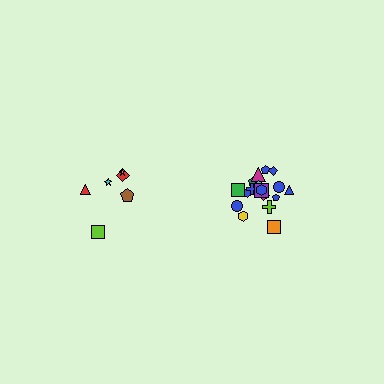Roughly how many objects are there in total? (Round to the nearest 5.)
Roughly 25 objects in total.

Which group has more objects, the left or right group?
The right group.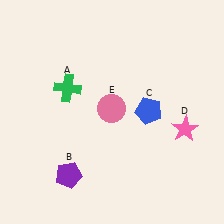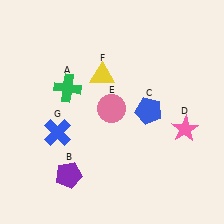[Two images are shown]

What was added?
A yellow triangle (F), a blue cross (G) were added in Image 2.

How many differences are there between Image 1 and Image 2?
There are 2 differences between the two images.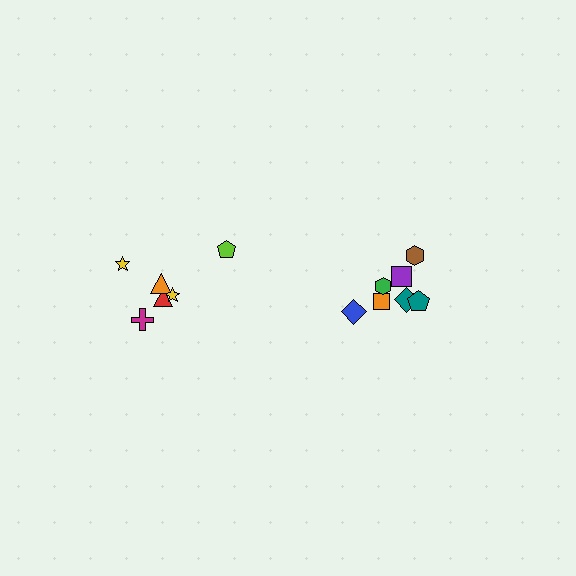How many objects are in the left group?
There are 6 objects.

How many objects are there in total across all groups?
There are 14 objects.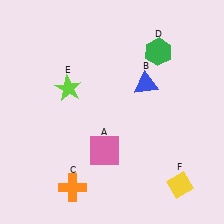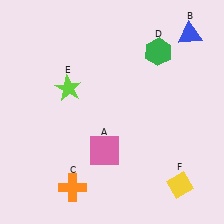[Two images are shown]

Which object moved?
The blue triangle (B) moved up.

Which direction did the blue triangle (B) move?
The blue triangle (B) moved up.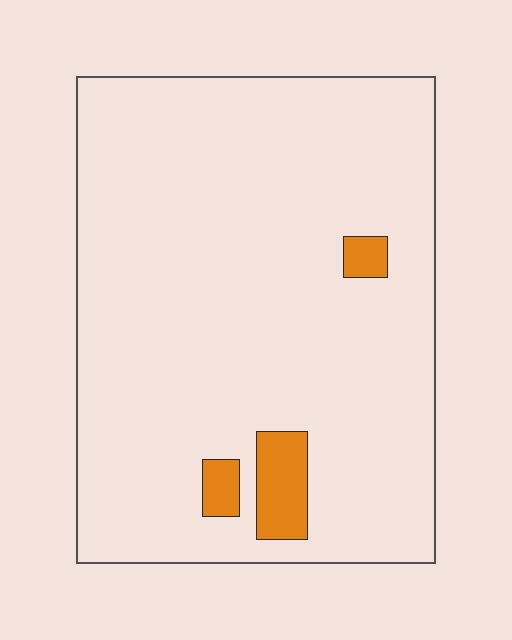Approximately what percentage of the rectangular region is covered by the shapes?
Approximately 5%.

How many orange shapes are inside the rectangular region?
3.